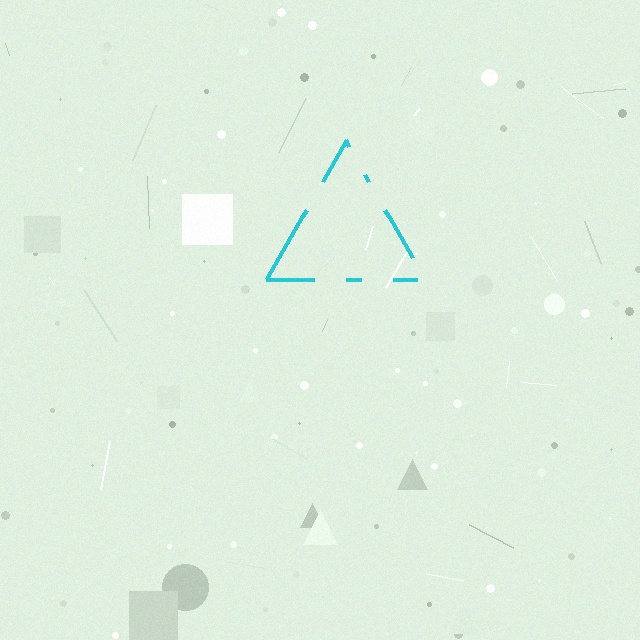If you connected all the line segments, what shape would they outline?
They would outline a triangle.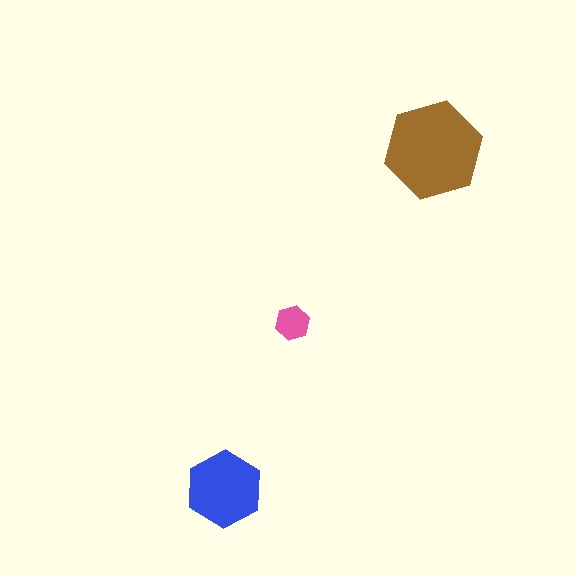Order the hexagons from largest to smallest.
the brown one, the blue one, the pink one.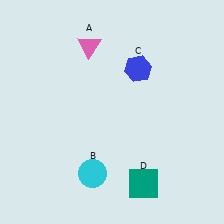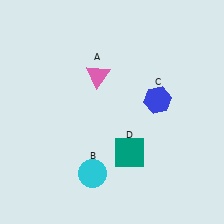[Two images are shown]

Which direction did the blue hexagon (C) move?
The blue hexagon (C) moved down.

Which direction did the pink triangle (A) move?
The pink triangle (A) moved down.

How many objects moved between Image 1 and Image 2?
3 objects moved between the two images.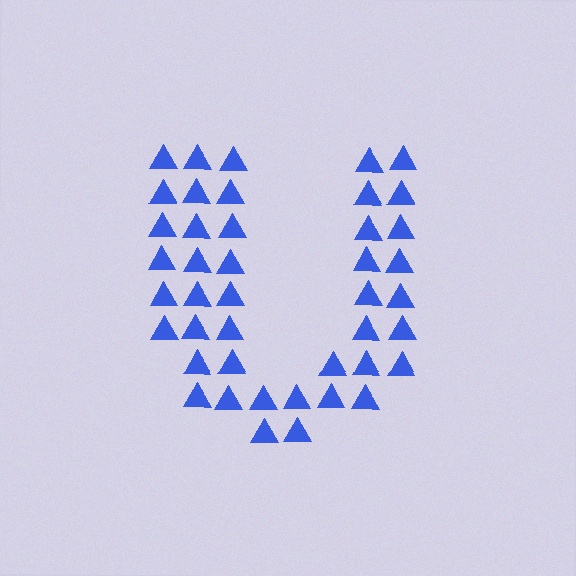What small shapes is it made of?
It is made of small triangles.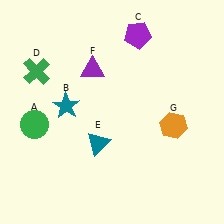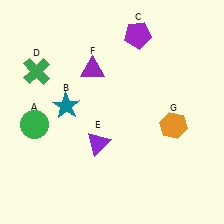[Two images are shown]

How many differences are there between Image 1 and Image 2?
There is 1 difference between the two images.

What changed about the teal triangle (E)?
In Image 1, E is teal. In Image 2, it changed to purple.